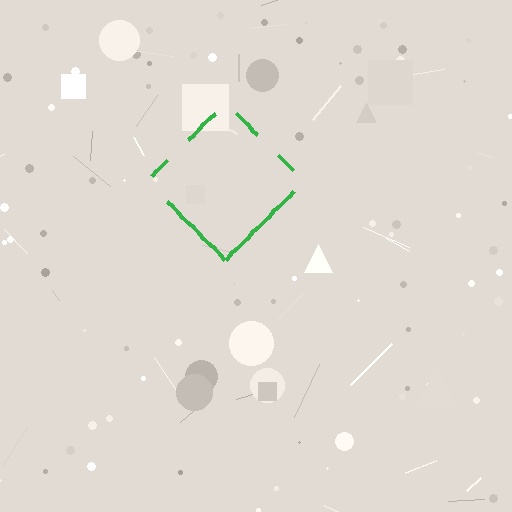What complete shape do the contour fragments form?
The contour fragments form a diamond.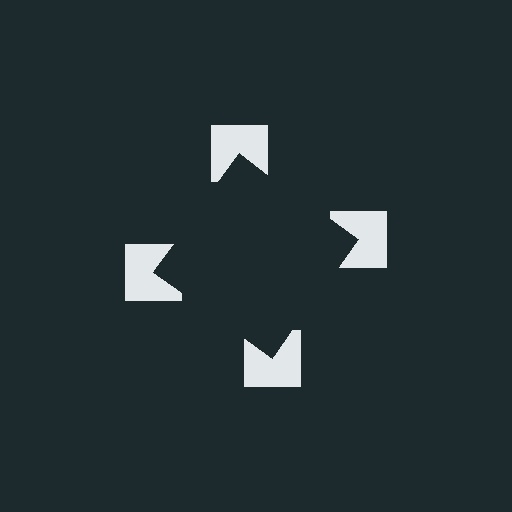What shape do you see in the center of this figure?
An illusory square — its edges are inferred from the aligned wedge cuts in the notched squares, not physically drawn.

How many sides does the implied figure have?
4 sides.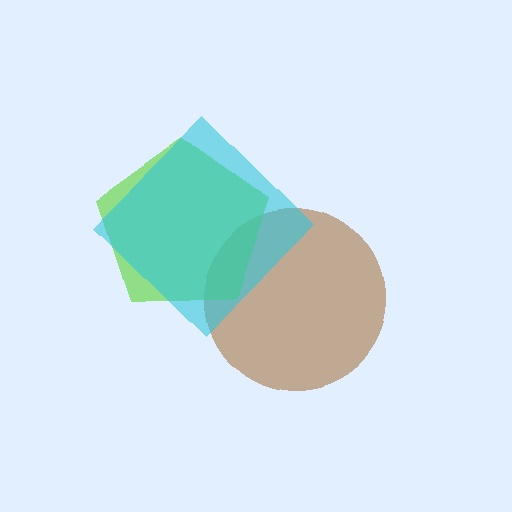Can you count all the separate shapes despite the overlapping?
Yes, there are 3 separate shapes.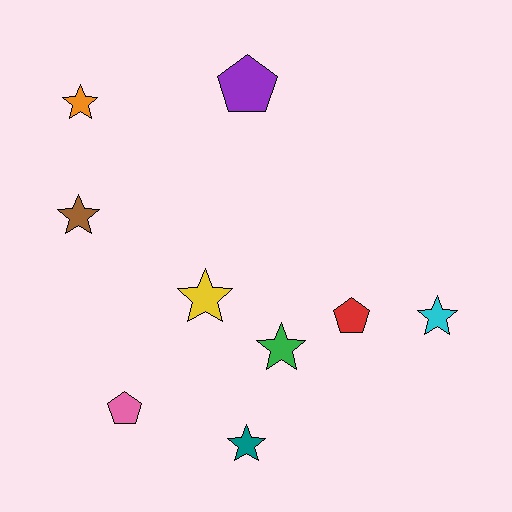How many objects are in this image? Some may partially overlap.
There are 9 objects.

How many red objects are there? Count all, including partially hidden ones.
There is 1 red object.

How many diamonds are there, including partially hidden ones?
There are no diamonds.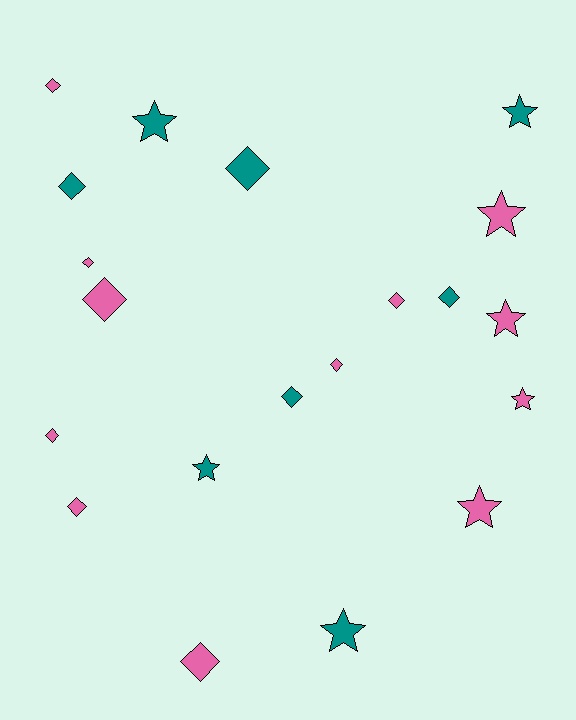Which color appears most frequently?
Pink, with 12 objects.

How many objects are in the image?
There are 20 objects.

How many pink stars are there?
There are 4 pink stars.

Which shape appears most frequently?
Diamond, with 12 objects.